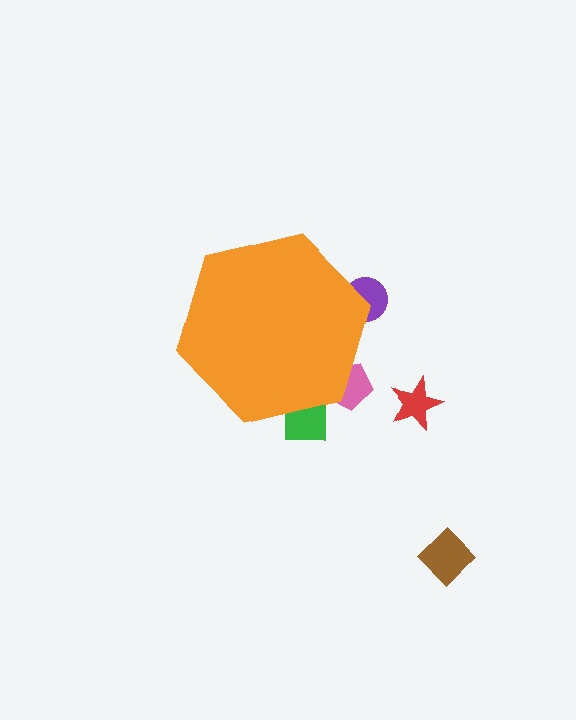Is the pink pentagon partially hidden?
Yes, the pink pentagon is partially hidden behind the orange hexagon.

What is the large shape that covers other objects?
An orange hexagon.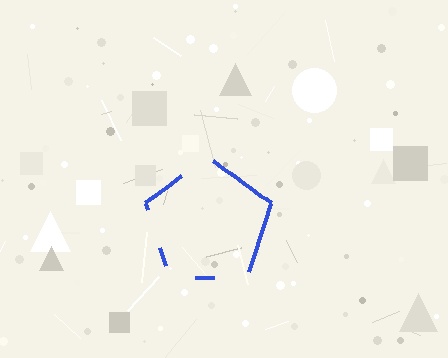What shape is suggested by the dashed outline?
The dashed outline suggests a pentagon.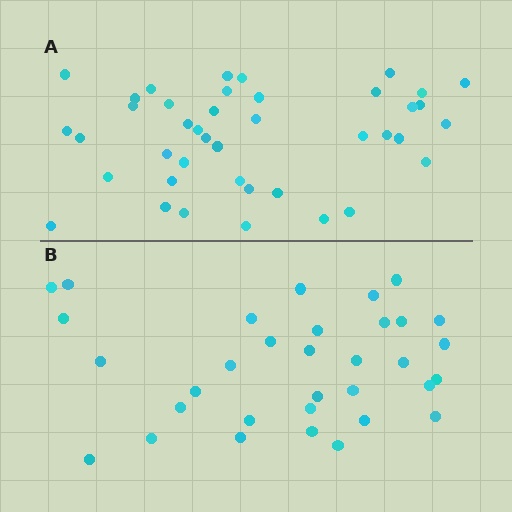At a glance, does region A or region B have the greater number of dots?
Region A (the top region) has more dots.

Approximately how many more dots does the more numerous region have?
Region A has roughly 8 or so more dots than region B.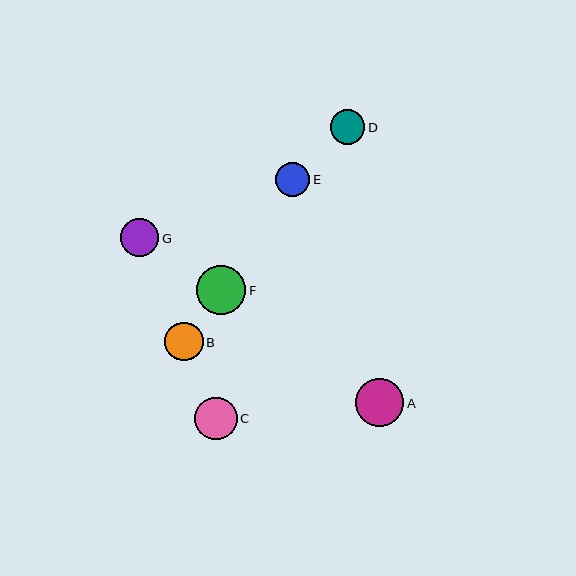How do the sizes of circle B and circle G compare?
Circle B and circle G are approximately the same size.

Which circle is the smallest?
Circle E is the smallest with a size of approximately 34 pixels.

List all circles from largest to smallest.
From largest to smallest: F, A, C, B, G, D, E.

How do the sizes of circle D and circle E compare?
Circle D and circle E are approximately the same size.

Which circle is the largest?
Circle F is the largest with a size of approximately 49 pixels.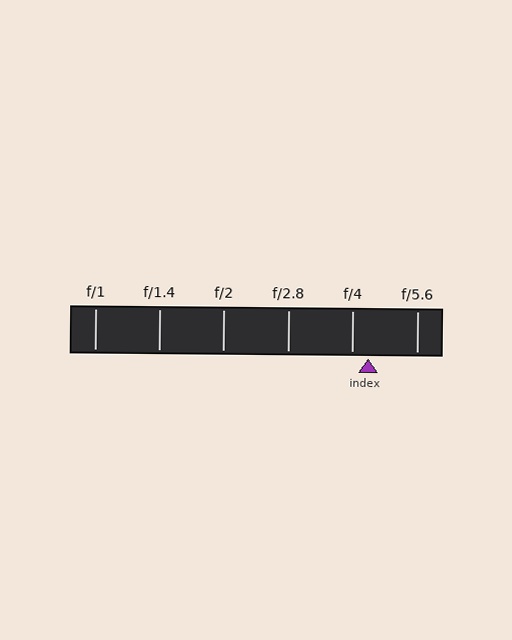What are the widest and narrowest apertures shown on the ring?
The widest aperture shown is f/1 and the narrowest is f/5.6.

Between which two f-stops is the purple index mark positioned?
The index mark is between f/4 and f/5.6.